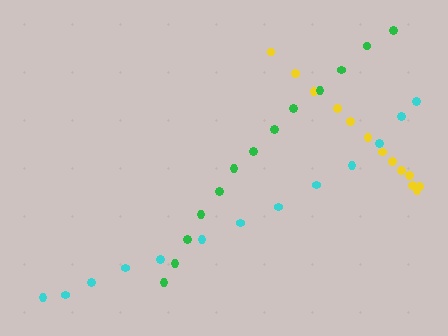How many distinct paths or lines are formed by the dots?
There are 3 distinct paths.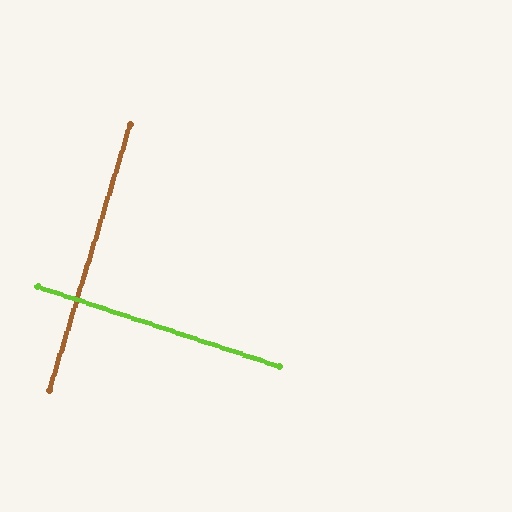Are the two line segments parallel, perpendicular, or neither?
Perpendicular — they meet at approximately 89°.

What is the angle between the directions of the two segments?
Approximately 89 degrees.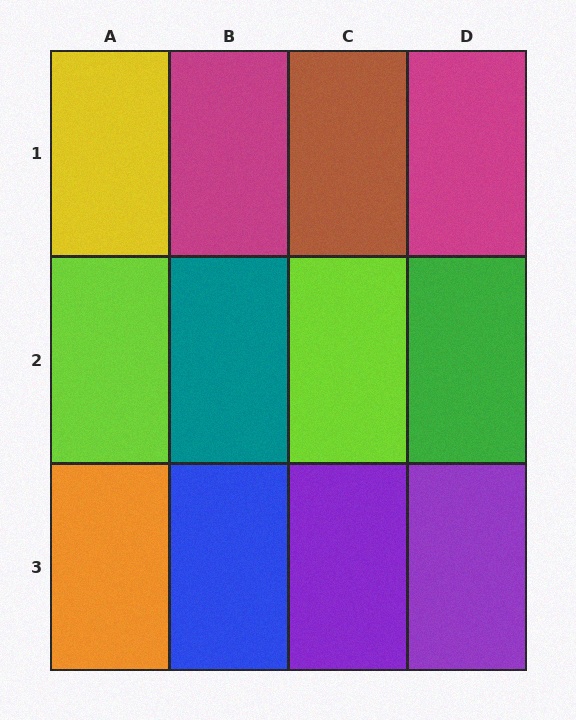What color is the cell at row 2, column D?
Green.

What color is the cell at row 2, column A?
Lime.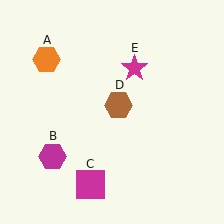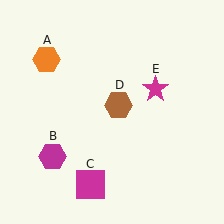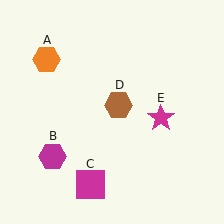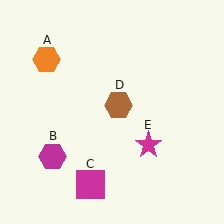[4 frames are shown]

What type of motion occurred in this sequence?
The magenta star (object E) rotated clockwise around the center of the scene.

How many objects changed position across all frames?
1 object changed position: magenta star (object E).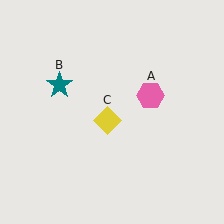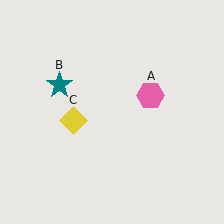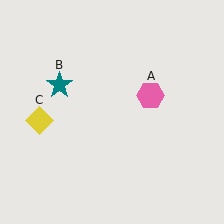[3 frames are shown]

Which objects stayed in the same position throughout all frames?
Pink hexagon (object A) and teal star (object B) remained stationary.